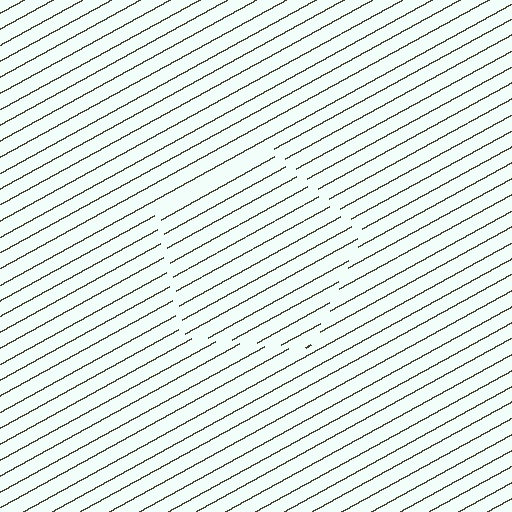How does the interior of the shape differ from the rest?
The interior of the shape contains the same grating, shifted by half a period — the contour is defined by the phase discontinuity where line-ends from the inner and outer gratings abut.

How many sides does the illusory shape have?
5 sides — the line-ends trace a pentagon.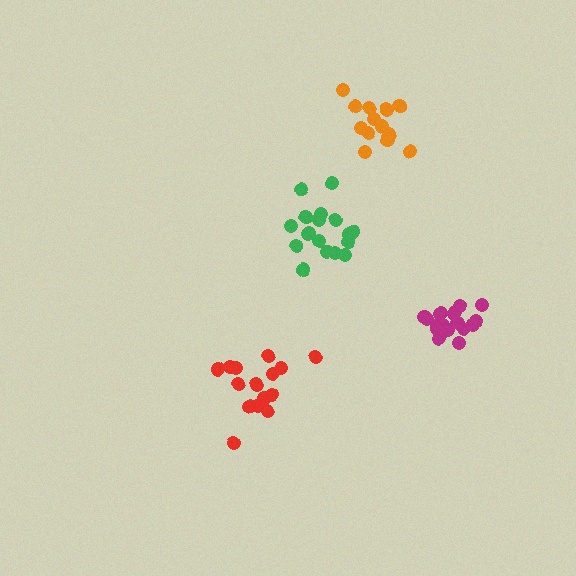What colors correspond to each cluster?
The clusters are colored: red, green, magenta, orange.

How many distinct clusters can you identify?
There are 4 distinct clusters.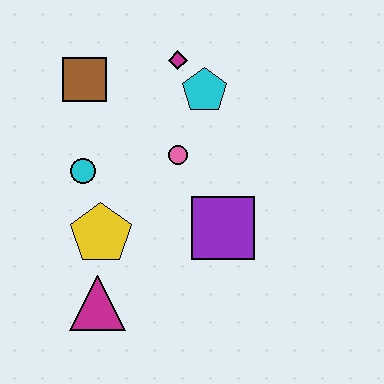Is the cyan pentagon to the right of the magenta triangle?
Yes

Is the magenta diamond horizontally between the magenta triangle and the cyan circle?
No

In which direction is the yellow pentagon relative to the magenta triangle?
The yellow pentagon is above the magenta triangle.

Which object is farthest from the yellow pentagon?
The magenta diamond is farthest from the yellow pentagon.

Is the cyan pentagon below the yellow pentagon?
No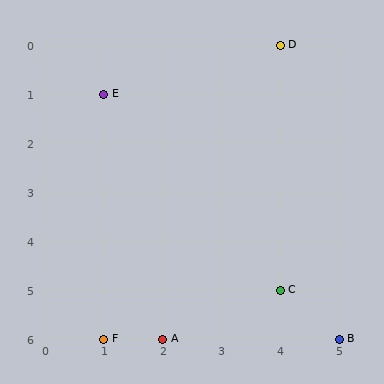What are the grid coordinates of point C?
Point C is at grid coordinates (4, 5).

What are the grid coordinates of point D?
Point D is at grid coordinates (4, 0).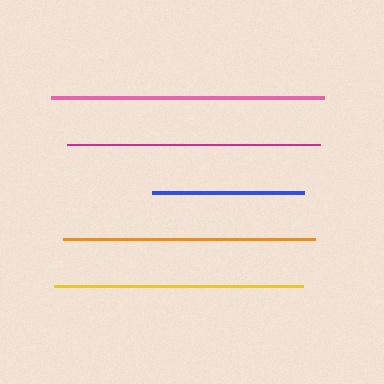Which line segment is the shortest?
The blue line is the shortest at approximately 152 pixels.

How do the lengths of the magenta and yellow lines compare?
The magenta and yellow lines are approximately the same length.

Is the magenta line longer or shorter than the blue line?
The magenta line is longer than the blue line.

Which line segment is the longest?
The pink line is the longest at approximately 273 pixels.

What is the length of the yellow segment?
The yellow segment is approximately 250 pixels long.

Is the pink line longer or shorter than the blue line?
The pink line is longer than the blue line.